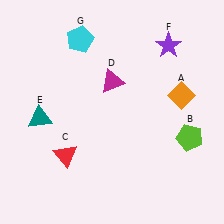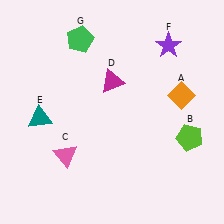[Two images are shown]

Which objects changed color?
C changed from red to pink. G changed from cyan to green.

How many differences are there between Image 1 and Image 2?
There are 2 differences between the two images.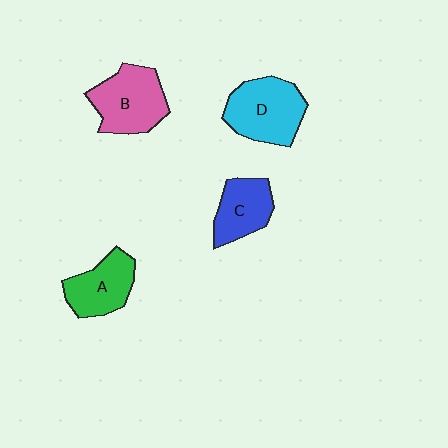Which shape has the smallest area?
Shape C (blue).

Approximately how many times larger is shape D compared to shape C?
Approximately 1.4 times.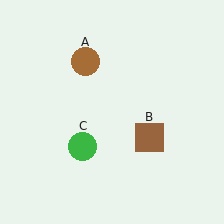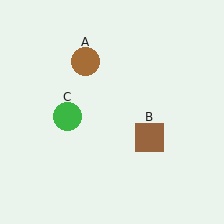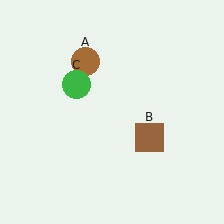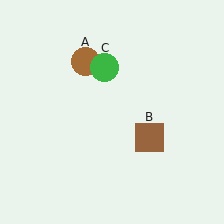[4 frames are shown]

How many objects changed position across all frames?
1 object changed position: green circle (object C).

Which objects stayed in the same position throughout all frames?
Brown circle (object A) and brown square (object B) remained stationary.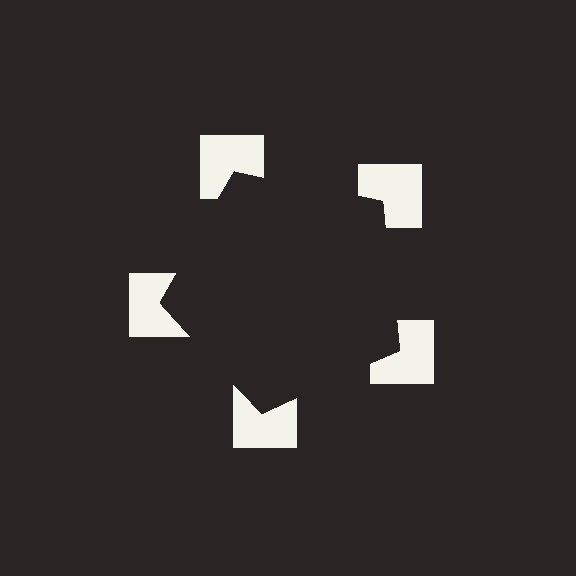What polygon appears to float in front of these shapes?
An illusory pentagon — its edges are inferred from the aligned wedge cuts in the notched squares, not physically drawn.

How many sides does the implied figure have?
5 sides.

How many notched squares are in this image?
There are 5 — one at each vertex of the illusory pentagon.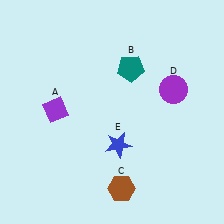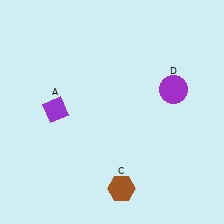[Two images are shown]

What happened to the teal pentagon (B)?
The teal pentagon (B) was removed in Image 2. It was in the top-right area of Image 1.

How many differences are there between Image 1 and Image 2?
There are 2 differences between the two images.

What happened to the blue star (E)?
The blue star (E) was removed in Image 2. It was in the bottom-right area of Image 1.